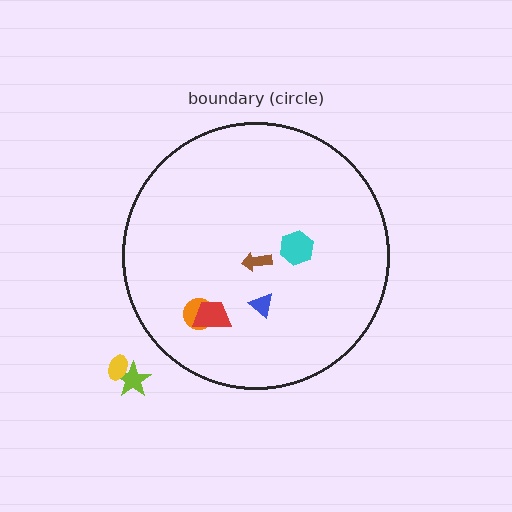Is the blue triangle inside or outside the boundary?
Inside.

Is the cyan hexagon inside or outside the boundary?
Inside.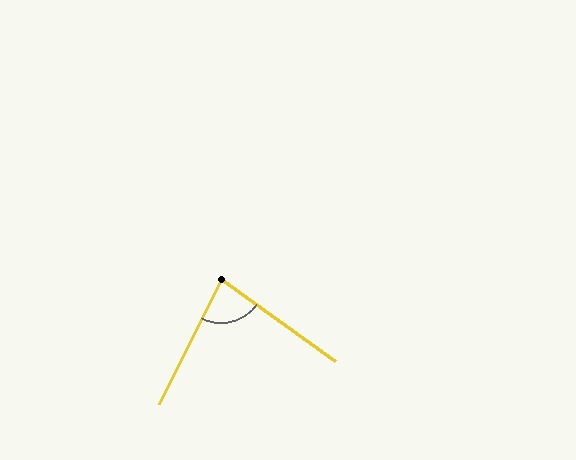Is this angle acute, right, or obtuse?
It is acute.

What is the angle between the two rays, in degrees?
Approximately 81 degrees.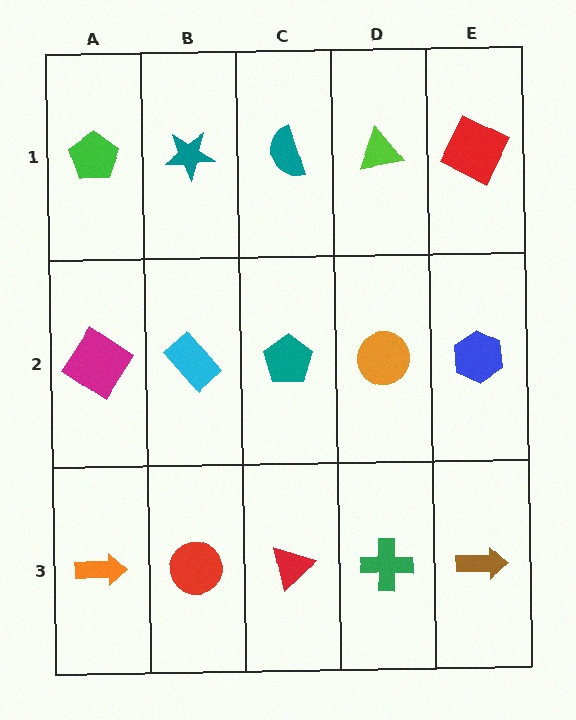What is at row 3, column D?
A green cross.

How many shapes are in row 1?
5 shapes.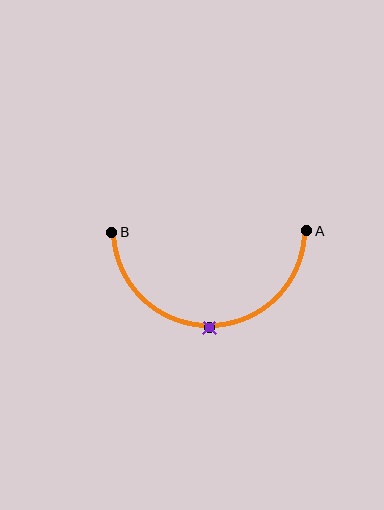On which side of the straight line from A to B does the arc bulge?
The arc bulges below the straight line connecting A and B.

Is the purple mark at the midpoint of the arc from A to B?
Yes. The purple mark lies on the arc at equal arc-length from both A and B — it is the arc midpoint.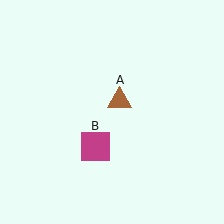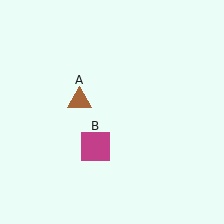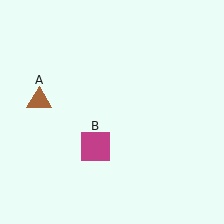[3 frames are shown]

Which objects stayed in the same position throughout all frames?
Magenta square (object B) remained stationary.